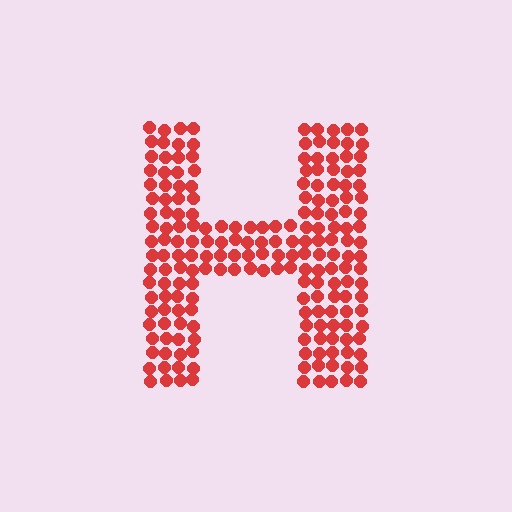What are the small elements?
The small elements are circles.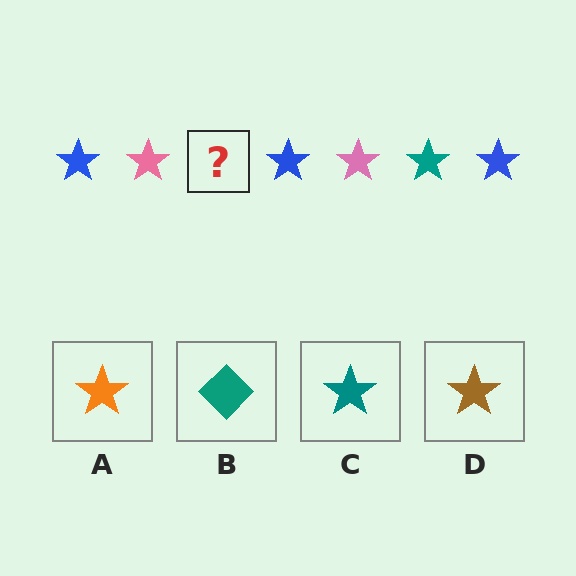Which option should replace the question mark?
Option C.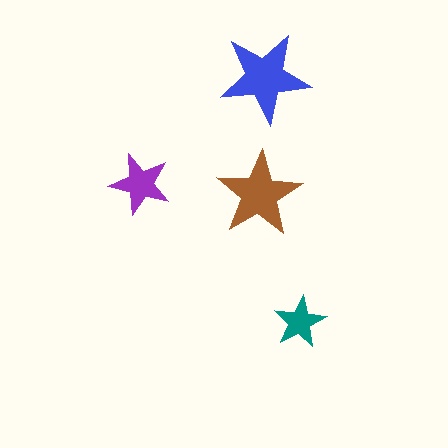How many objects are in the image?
There are 4 objects in the image.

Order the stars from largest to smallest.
the blue one, the brown one, the purple one, the teal one.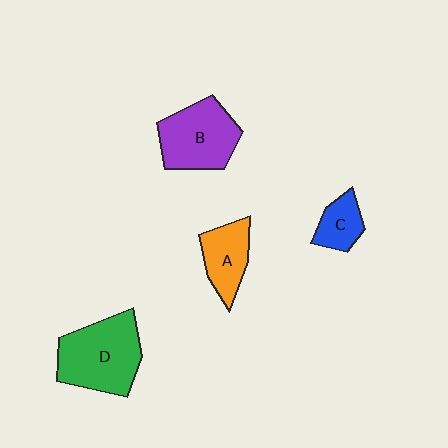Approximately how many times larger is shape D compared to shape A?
Approximately 1.8 times.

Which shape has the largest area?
Shape D (green).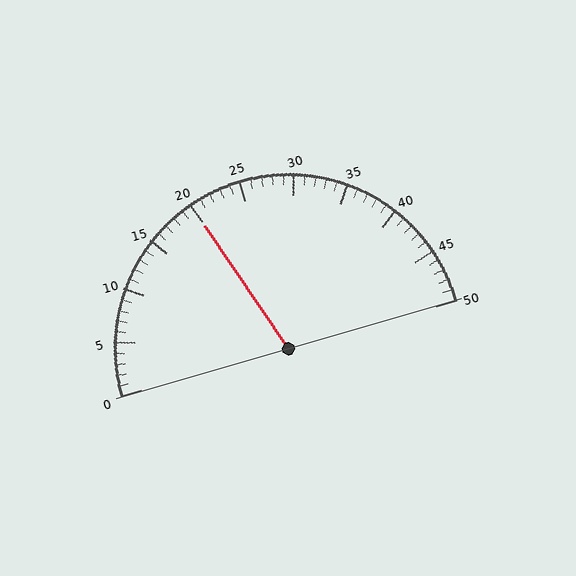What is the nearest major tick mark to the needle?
The nearest major tick mark is 20.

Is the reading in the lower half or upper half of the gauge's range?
The reading is in the lower half of the range (0 to 50).